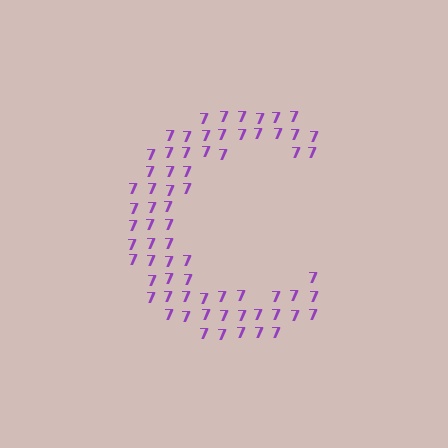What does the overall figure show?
The overall figure shows the letter C.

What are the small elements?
The small elements are digit 7's.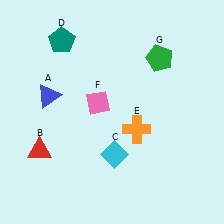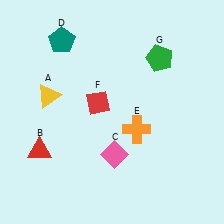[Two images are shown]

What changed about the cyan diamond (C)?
In Image 1, C is cyan. In Image 2, it changed to pink.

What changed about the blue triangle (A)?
In Image 1, A is blue. In Image 2, it changed to yellow.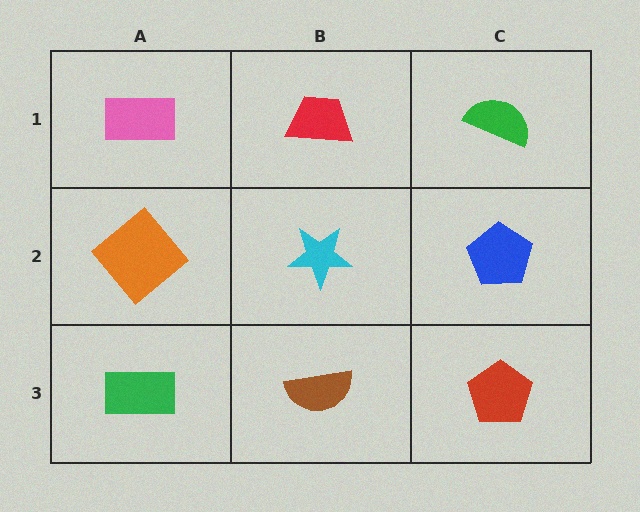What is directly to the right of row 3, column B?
A red pentagon.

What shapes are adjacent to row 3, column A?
An orange diamond (row 2, column A), a brown semicircle (row 3, column B).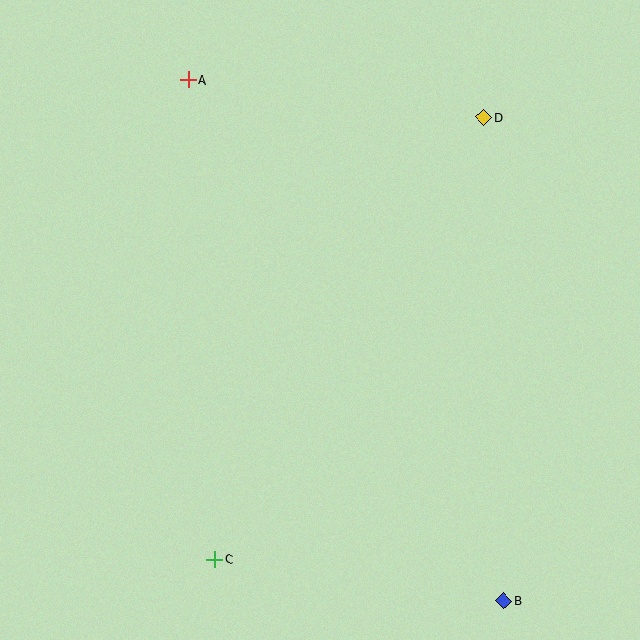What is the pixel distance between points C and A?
The distance between C and A is 480 pixels.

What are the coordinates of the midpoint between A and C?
The midpoint between A and C is at (201, 320).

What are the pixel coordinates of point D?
Point D is at (484, 117).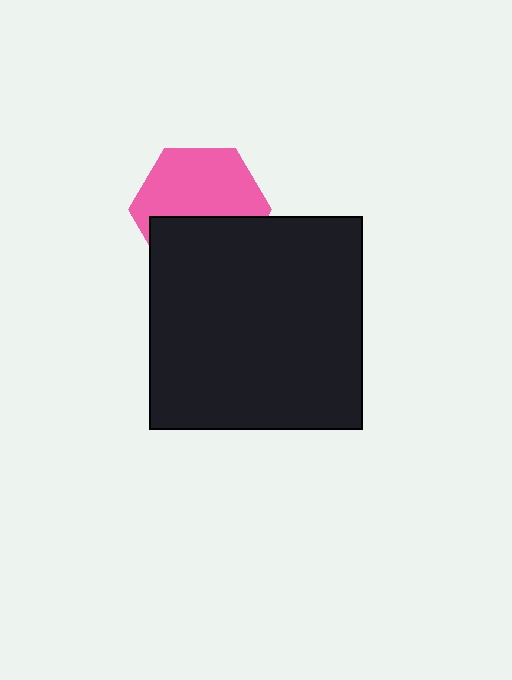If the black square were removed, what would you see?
You would see the complete pink hexagon.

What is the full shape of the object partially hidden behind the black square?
The partially hidden object is a pink hexagon.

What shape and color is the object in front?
The object in front is a black square.